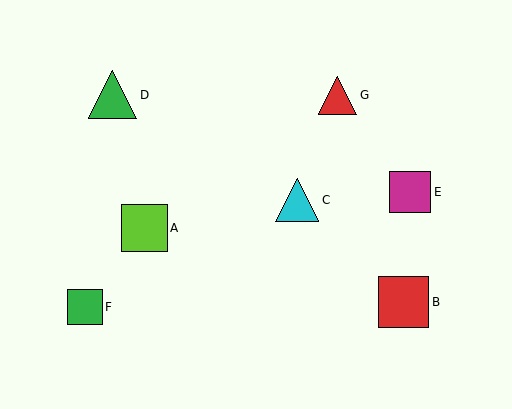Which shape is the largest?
The red square (labeled B) is the largest.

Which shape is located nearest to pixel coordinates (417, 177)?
The magenta square (labeled E) at (410, 192) is nearest to that location.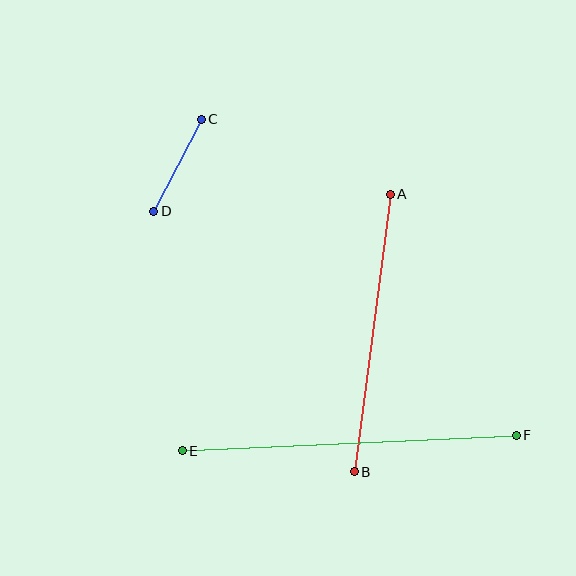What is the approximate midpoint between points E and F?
The midpoint is at approximately (349, 443) pixels.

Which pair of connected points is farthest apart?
Points E and F are farthest apart.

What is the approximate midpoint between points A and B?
The midpoint is at approximately (372, 333) pixels.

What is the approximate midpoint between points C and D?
The midpoint is at approximately (177, 165) pixels.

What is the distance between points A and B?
The distance is approximately 280 pixels.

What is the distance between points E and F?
The distance is approximately 334 pixels.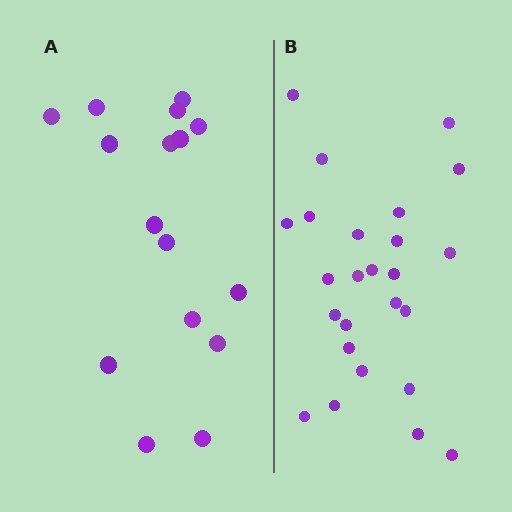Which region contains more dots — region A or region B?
Region B (the right region) has more dots.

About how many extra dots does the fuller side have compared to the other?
Region B has roughly 8 or so more dots than region A.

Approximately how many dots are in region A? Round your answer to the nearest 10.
About 20 dots. (The exact count is 16, which rounds to 20.)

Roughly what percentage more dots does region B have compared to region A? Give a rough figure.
About 55% more.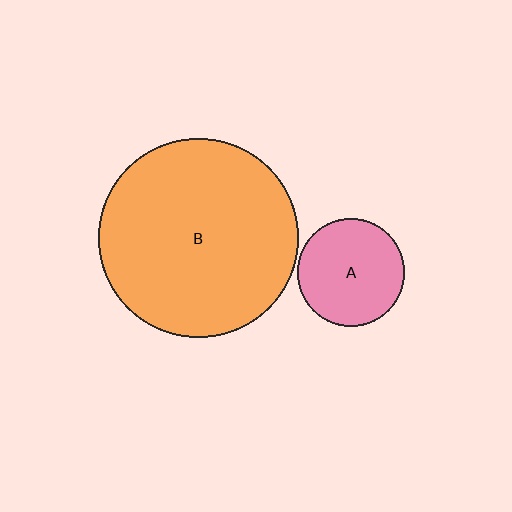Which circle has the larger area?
Circle B (orange).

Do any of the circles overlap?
No, none of the circles overlap.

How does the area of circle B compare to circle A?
Approximately 3.4 times.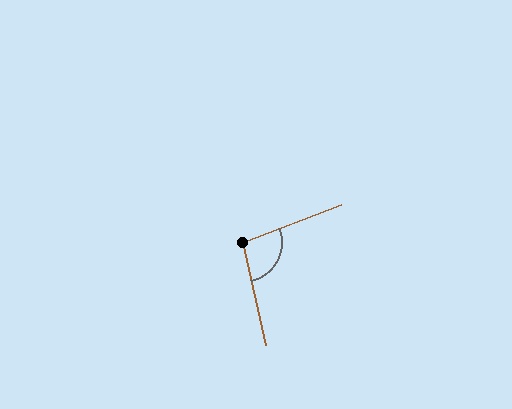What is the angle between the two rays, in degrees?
Approximately 98 degrees.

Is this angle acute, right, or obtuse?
It is obtuse.